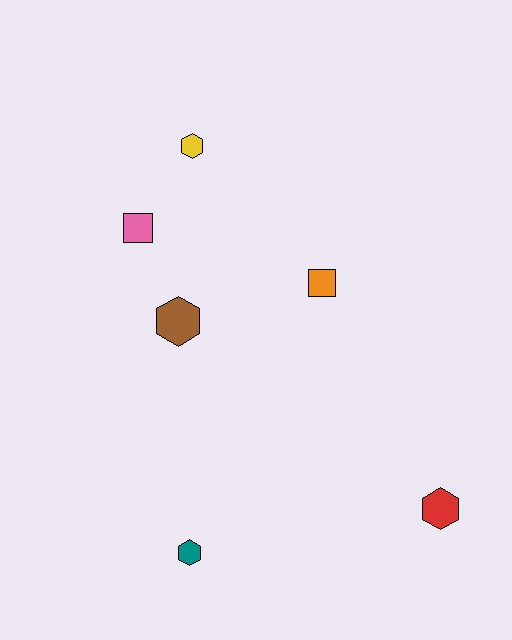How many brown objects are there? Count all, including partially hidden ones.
There is 1 brown object.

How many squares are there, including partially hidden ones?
There are 2 squares.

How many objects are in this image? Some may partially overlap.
There are 6 objects.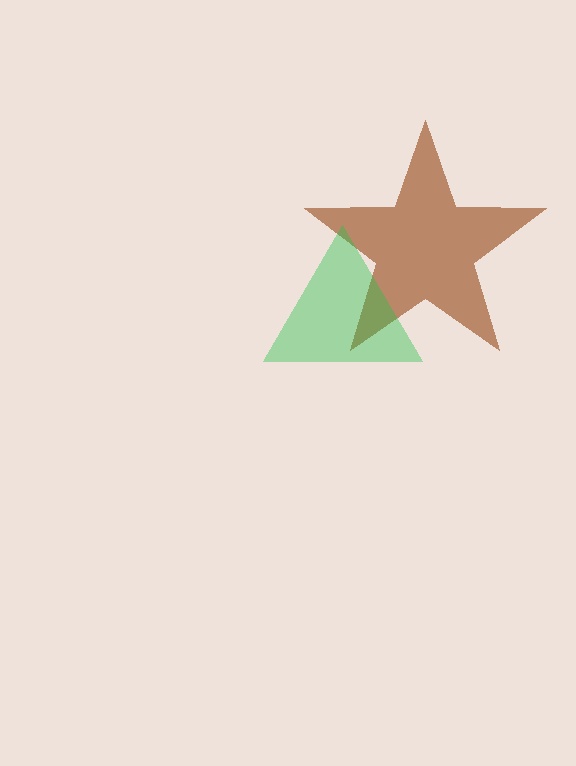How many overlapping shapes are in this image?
There are 2 overlapping shapes in the image.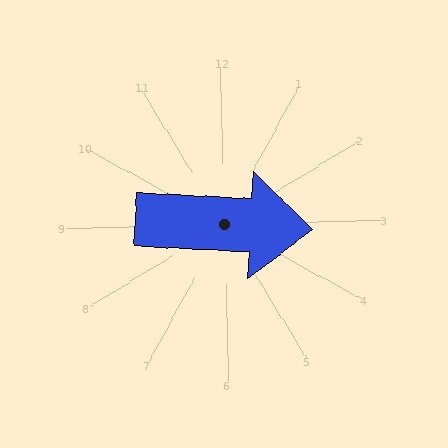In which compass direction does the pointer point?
East.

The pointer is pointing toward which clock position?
Roughly 3 o'clock.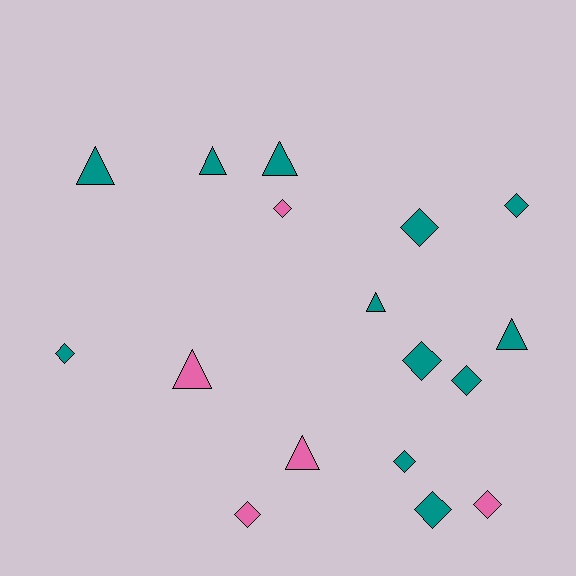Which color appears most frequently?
Teal, with 12 objects.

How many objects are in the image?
There are 17 objects.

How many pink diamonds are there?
There are 3 pink diamonds.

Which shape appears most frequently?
Diamond, with 10 objects.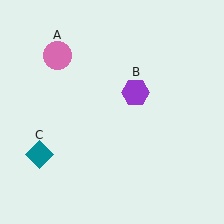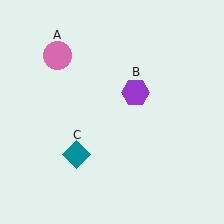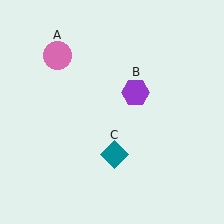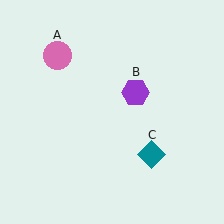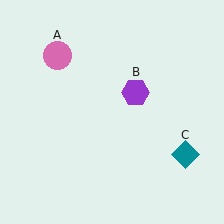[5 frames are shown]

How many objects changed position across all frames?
1 object changed position: teal diamond (object C).